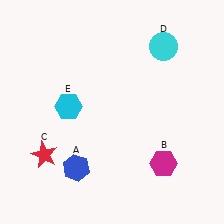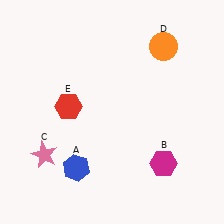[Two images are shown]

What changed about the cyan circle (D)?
In Image 1, D is cyan. In Image 2, it changed to orange.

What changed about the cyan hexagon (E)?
In Image 1, E is cyan. In Image 2, it changed to red.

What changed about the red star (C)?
In Image 1, C is red. In Image 2, it changed to pink.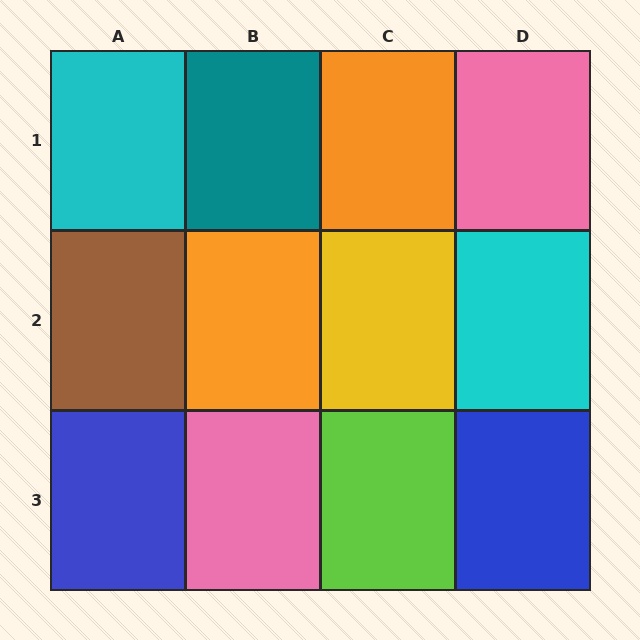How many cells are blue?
2 cells are blue.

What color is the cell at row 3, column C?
Lime.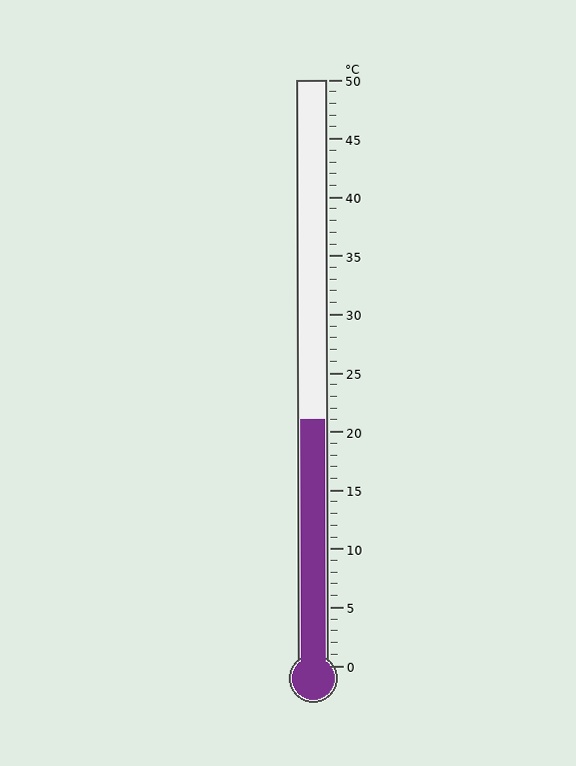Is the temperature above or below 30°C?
The temperature is below 30°C.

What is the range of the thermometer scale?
The thermometer scale ranges from 0°C to 50°C.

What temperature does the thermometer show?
The thermometer shows approximately 21°C.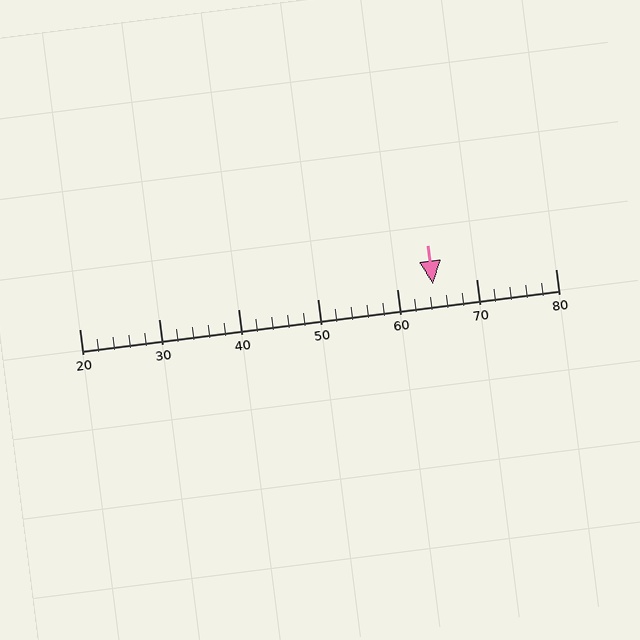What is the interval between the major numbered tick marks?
The major tick marks are spaced 10 units apart.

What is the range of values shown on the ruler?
The ruler shows values from 20 to 80.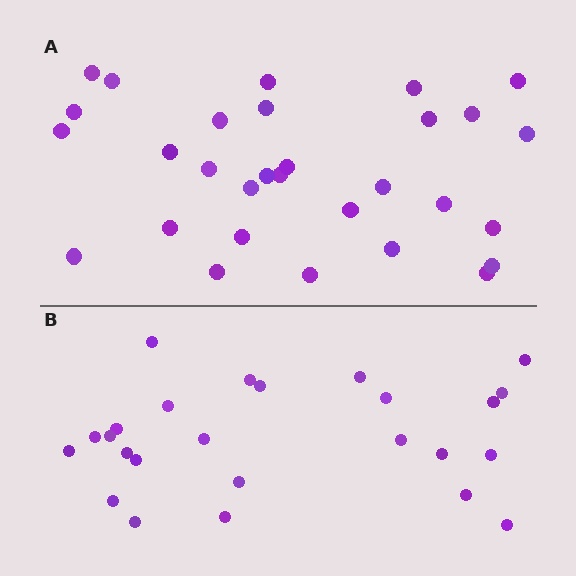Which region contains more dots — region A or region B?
Region A (the top region) has more dots.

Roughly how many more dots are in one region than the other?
Region A has about 5 more dots than region B.